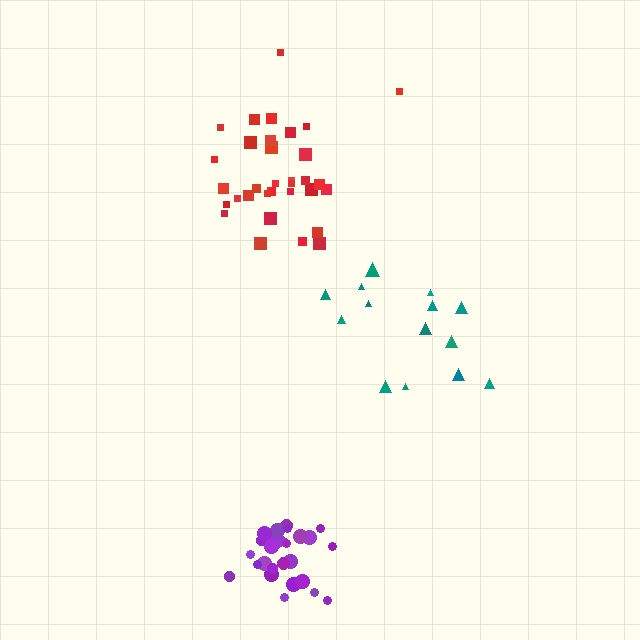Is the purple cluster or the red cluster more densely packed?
Purple.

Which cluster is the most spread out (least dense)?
Teal.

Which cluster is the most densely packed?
Purple.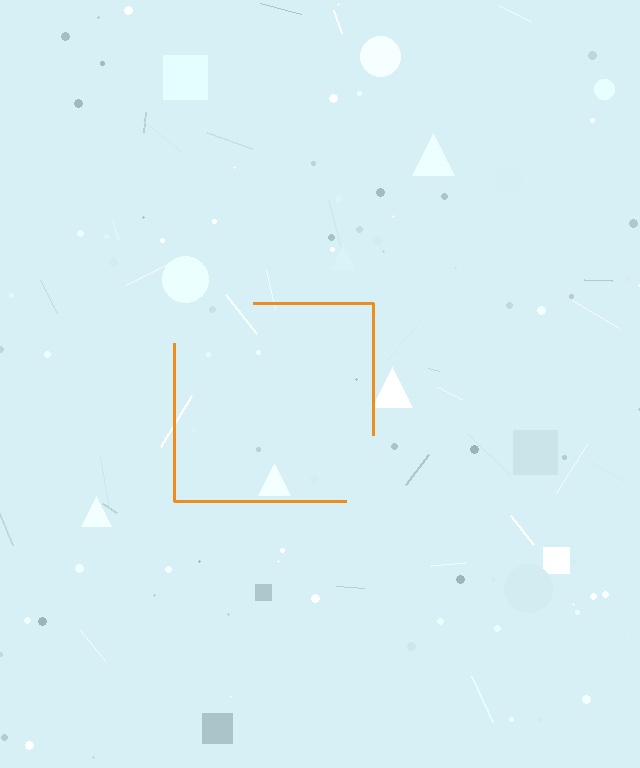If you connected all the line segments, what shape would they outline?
They would outline a square.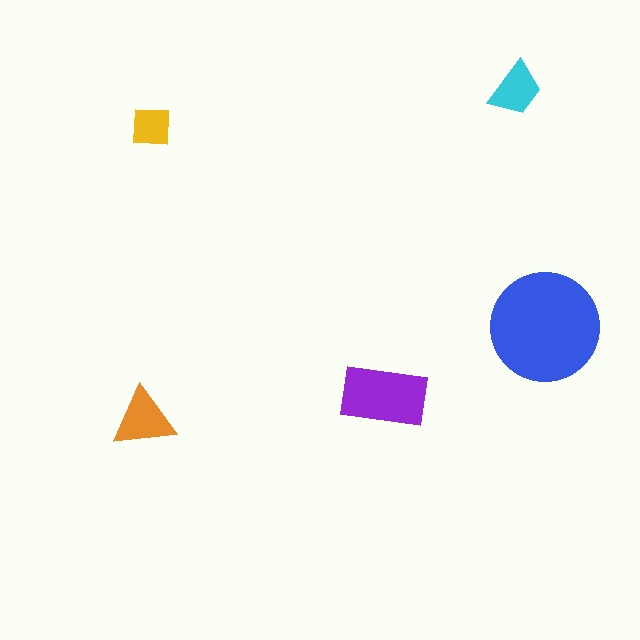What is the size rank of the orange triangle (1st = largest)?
3rd.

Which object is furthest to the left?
The orange triangle is leftmost.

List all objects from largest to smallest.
The blue circle, the purple rectangle, the orange triangle, the cyan trapezoid, the yellow square.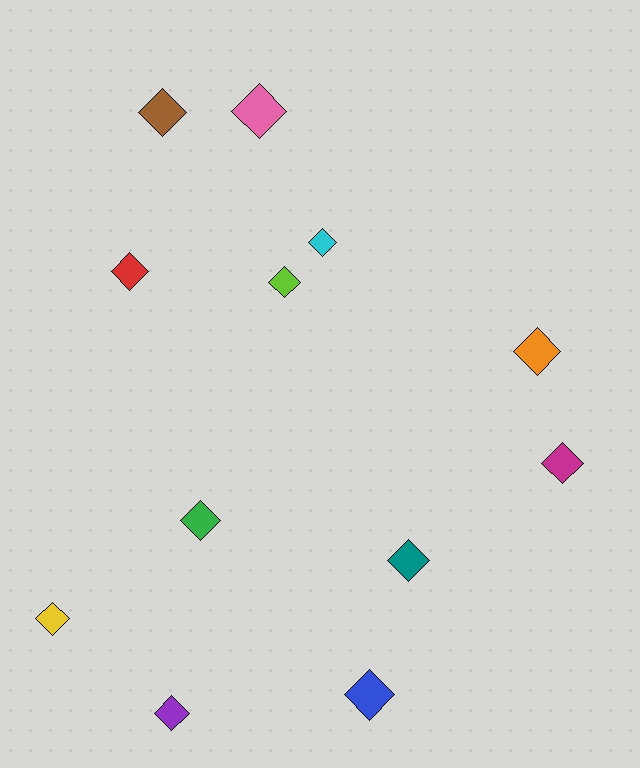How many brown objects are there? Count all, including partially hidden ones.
There is 1 brown object.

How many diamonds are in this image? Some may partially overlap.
There are 12 diamonds.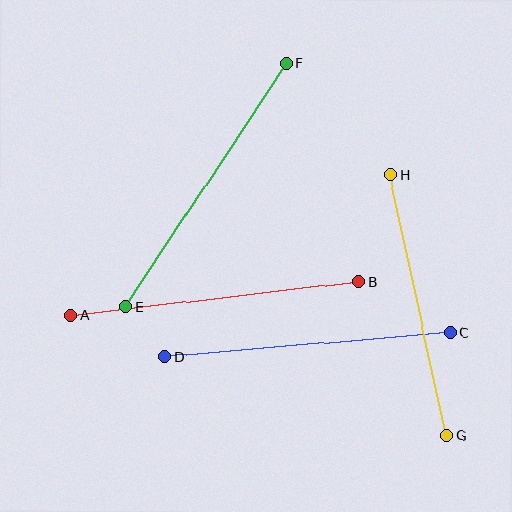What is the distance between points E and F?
The distance is approximately 292 pixels.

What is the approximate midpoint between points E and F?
The midpoint is at approximately (206, 185) pixels.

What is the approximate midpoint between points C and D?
The midpoint is at approximately (308, 345) pixels.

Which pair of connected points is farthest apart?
Points E and F are farthest apart.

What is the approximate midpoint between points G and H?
The midpoint is at approximately (418, 305) pixels.